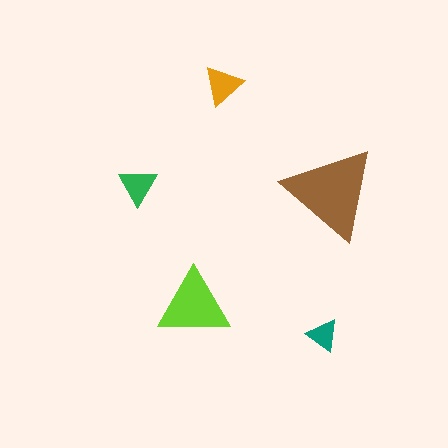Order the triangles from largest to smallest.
the brown one, the lime one, the orange one, the green one, the teal one.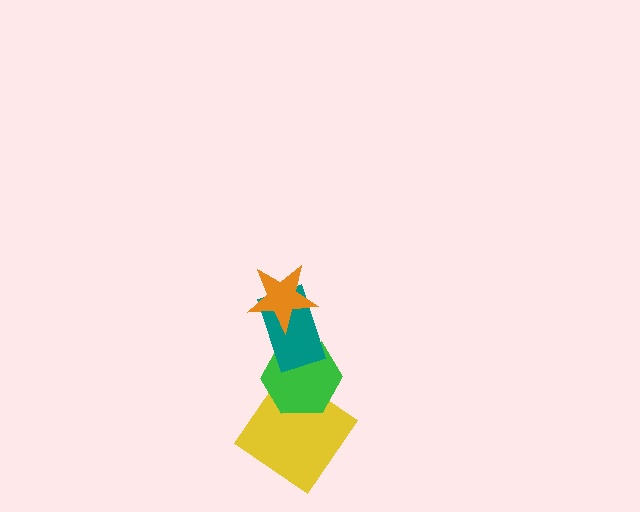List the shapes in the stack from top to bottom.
From top to bottom: the orange star, the teal rectangle, the green hexagon, the yellow diamond.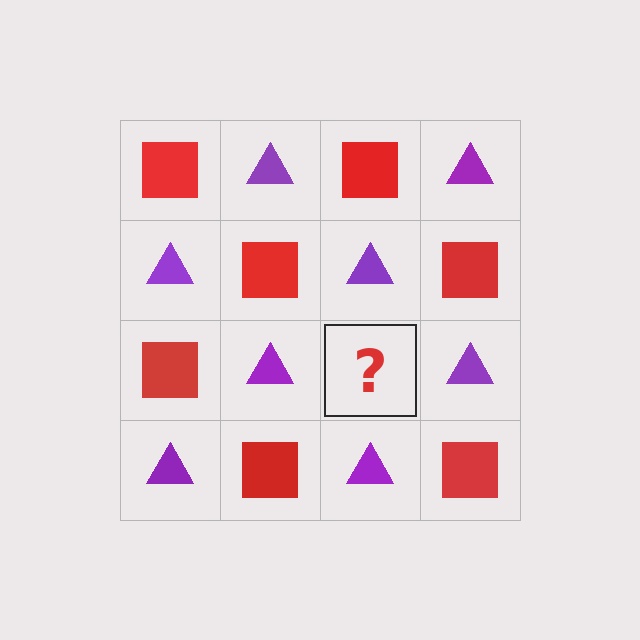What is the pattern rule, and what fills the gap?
The rule is that it alternates red square and purple triangle in a checkerboard pattern. The gap should be filled with a red square.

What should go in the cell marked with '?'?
The missing cell should contain a red square.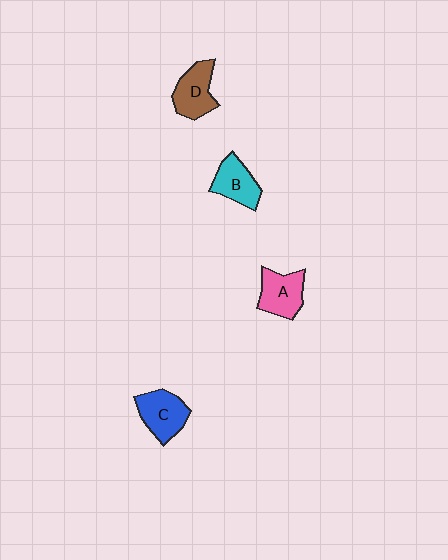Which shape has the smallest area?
Shape B (cyan).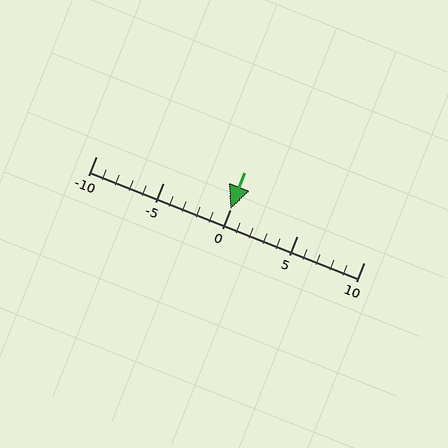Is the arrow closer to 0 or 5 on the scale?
The arrow is closer to 0.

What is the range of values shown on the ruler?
The ruler shows values from -10 to 10.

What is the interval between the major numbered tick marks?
The major tick marks are spaced 5 units apart.